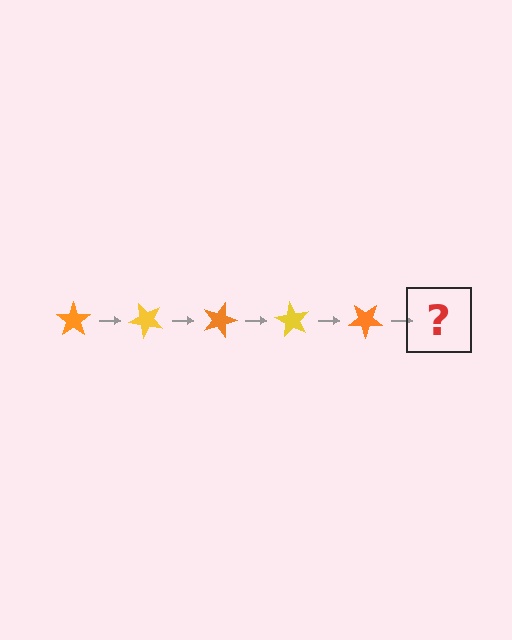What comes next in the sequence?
The next element should be a yellow star, rotated 225 degrees from the start.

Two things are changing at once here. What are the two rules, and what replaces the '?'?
The two rules are that it rotates 45 degrees each step and the color cycles through orange and yellow. The '?' should be a yellow star, rotated 225 degrees from the start.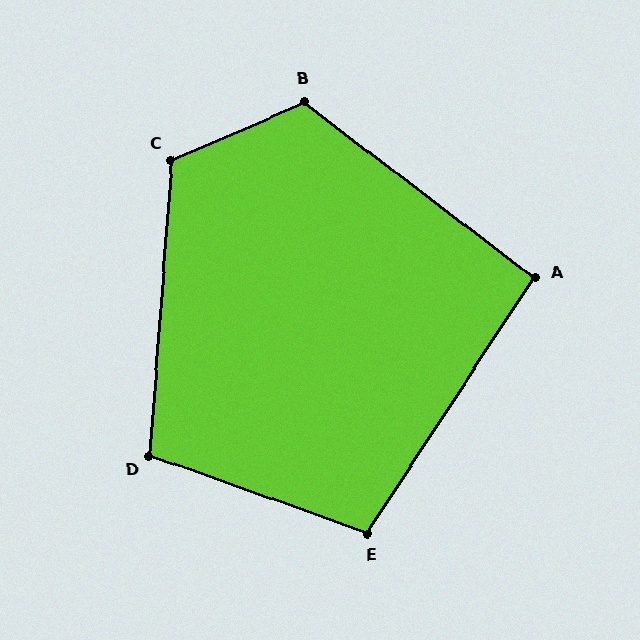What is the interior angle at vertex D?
Approximately 105 degrees (obtuse).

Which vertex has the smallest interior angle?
A, at approximately 94 degrees.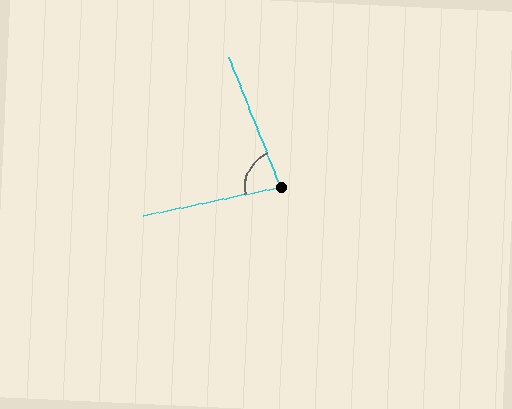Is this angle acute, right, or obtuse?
It is acute.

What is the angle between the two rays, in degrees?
Approximately 80 degrees.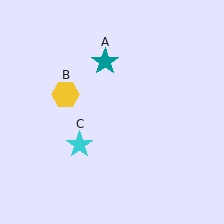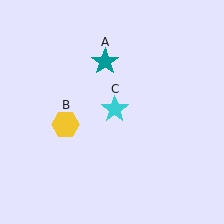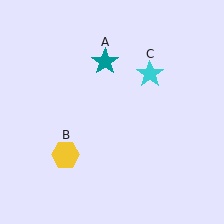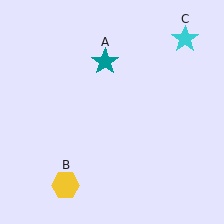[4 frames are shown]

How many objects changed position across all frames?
2 objects changed position: yellow hexagon (object B), cyan star (object C).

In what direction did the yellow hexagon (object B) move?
The yellow hexagon (object B) moved down.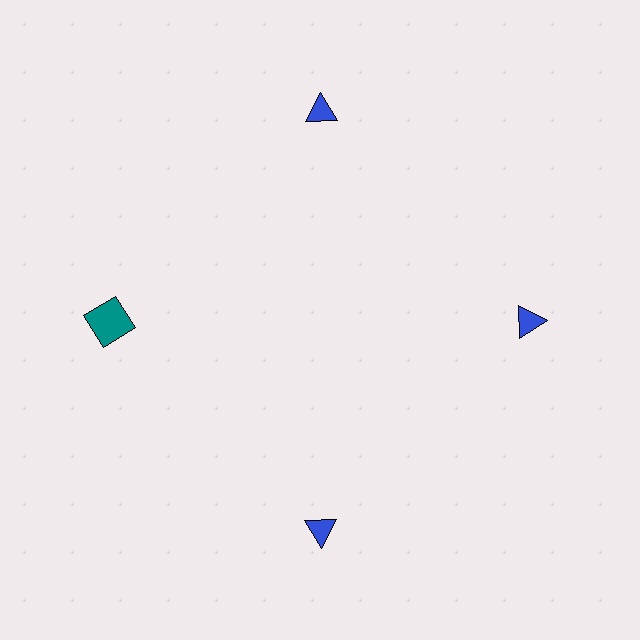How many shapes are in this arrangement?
There are 4 shapes arranged in a ring pattern.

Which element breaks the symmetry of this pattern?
The teal square at roughly the 9 o'clock position breaks the symmetry. All other shapes are blue triangles.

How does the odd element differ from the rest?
It differs in both color (teal instead of blue) and shape (square instead of triangle).